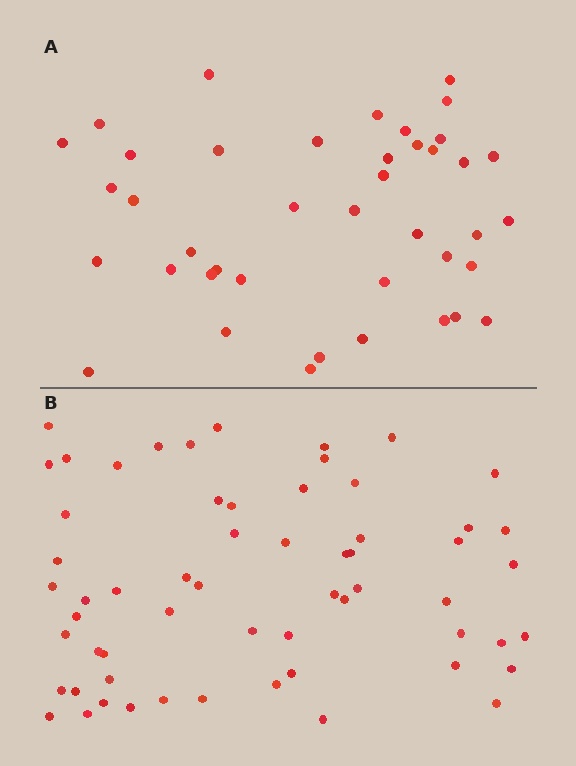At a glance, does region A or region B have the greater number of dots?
Region B (the bottom region) has more dots.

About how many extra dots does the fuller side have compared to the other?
Region B has approximately 20 more dots than region A.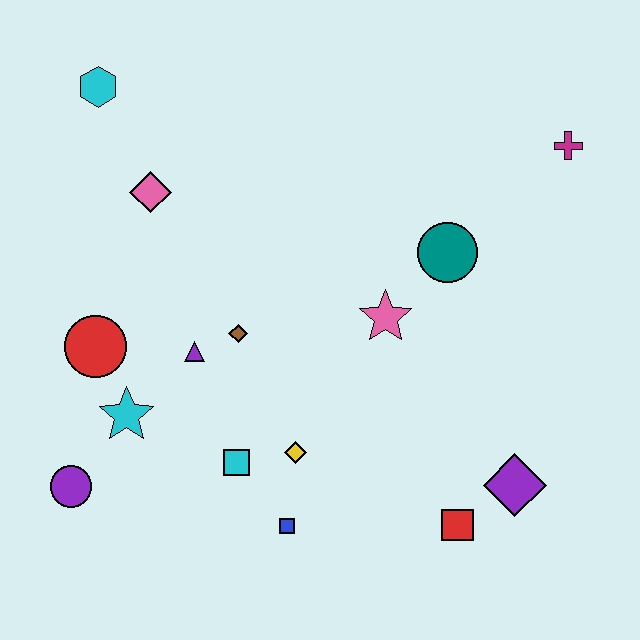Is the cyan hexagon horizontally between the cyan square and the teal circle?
No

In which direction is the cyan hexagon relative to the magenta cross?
The cyan hexagon is to the left of the magenta cross.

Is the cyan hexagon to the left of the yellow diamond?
Yes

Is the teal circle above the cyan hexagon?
No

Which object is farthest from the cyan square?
The magenta cross is farthest from the cyan square.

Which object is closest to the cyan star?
The red circle is closest to the cyan star.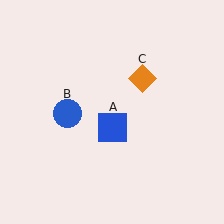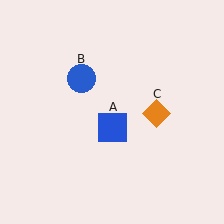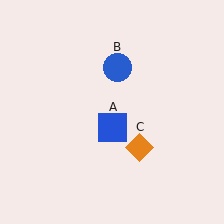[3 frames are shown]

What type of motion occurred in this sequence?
The blue circle (object B), orange diamond (object C) rotated clockwise around the center of the scene.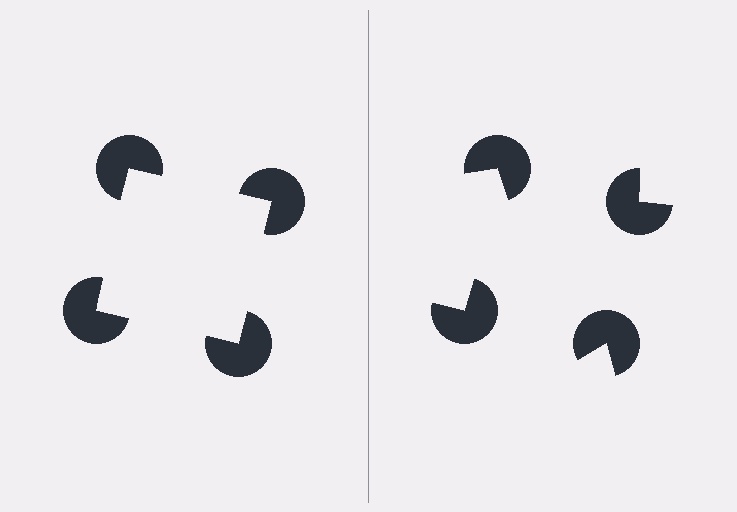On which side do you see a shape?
An illusory square appears on the left side. On the right side the wedge cuts are rotated, so no coherent shape forms.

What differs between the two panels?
The pac-man discs are positioned identically on both sides; only the wedge orientations differ. On the left they align to a square; on the right they are misaligned.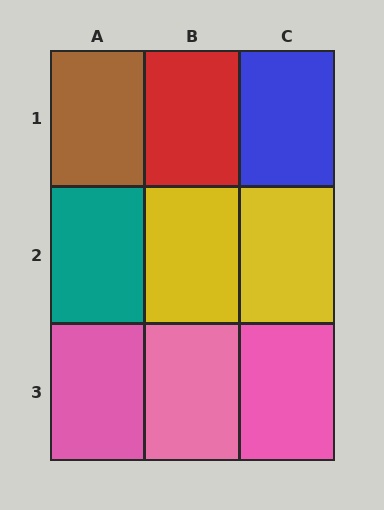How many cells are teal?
1 cell is teal.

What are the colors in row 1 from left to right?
Brown, red, blue.